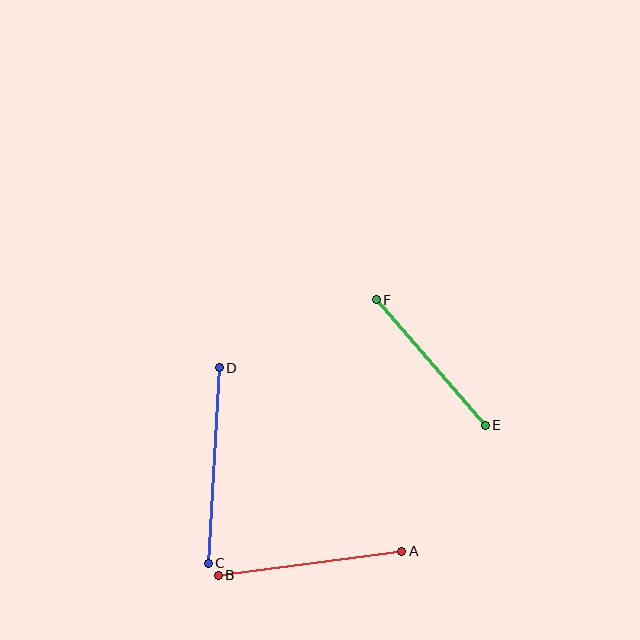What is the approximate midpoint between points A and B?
The midpoint is at approximately (310, 563) pixels.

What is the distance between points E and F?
The distance is approximately 167 pixels.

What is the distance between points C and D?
The distance is approximately 196 pixels.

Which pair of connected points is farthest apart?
Points C and D are farthest apart.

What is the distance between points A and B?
The distance is approximately 185 pixels.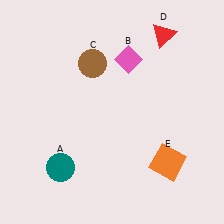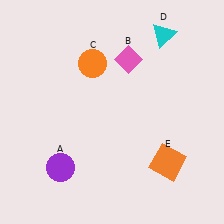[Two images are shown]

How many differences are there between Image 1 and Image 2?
There are 3 differences between the two images.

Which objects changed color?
A changed from teal to purple. C changed from brown to orange. D changed from red to cyan.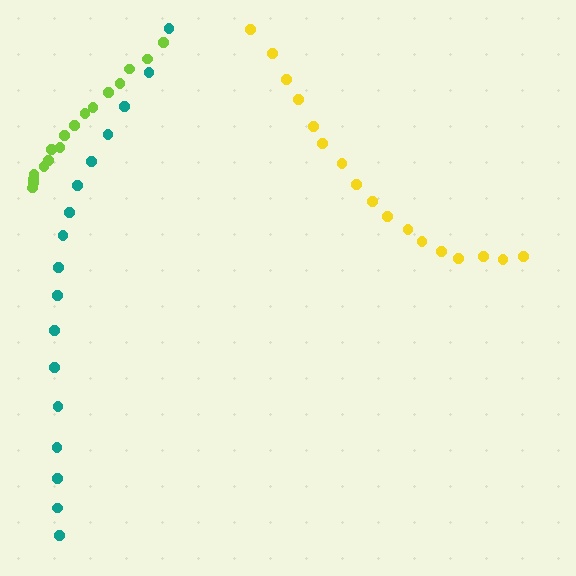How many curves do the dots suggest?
There are 3 distinct paths.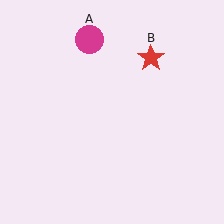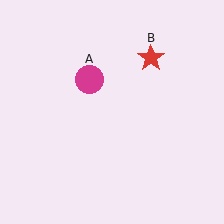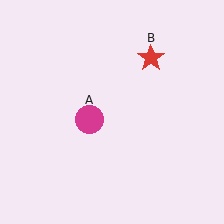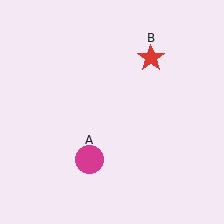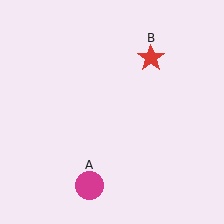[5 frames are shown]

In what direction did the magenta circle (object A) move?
The magenta circle (object A) moved down.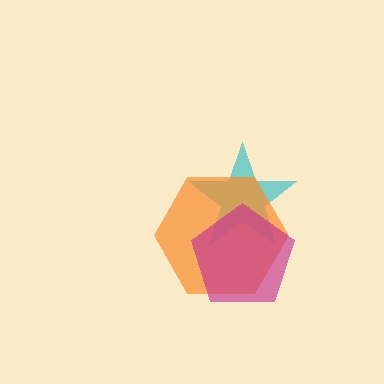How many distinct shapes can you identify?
There are 3 distinct shapes: a cyan star, an orange hexagon, a magenta pentagon.